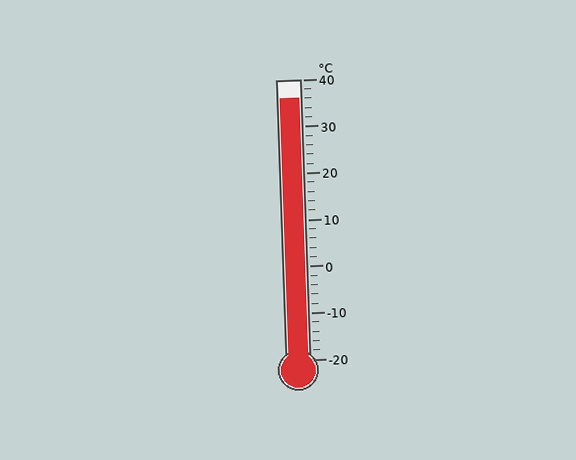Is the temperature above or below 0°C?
The temperature is above 0°C.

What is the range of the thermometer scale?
The thermometer scale ranges from -20°C to 40°C.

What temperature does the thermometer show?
The thermometer shows approximately 36°C.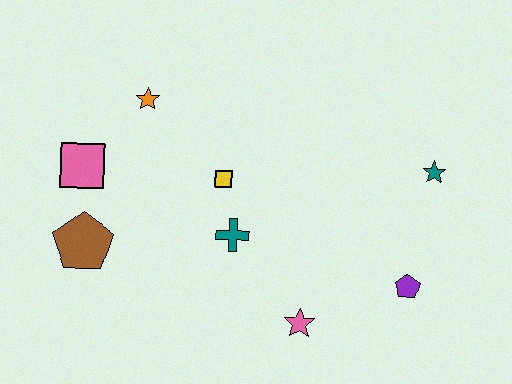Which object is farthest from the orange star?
The purple pentagon is farthest from the orange star.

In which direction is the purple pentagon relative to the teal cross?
The purple pentagon is to the right of the teal cross.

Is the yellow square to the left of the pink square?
No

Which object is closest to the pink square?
The brown pentagon is closest to the pink square.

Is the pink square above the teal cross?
Yes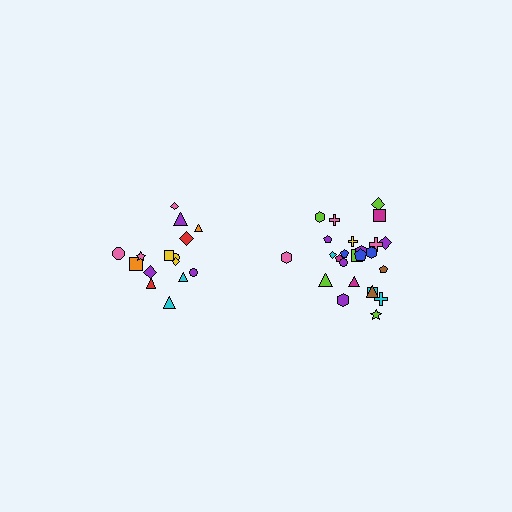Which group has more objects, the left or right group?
The right group.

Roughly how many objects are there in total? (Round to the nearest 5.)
Roughly 40 objects in total.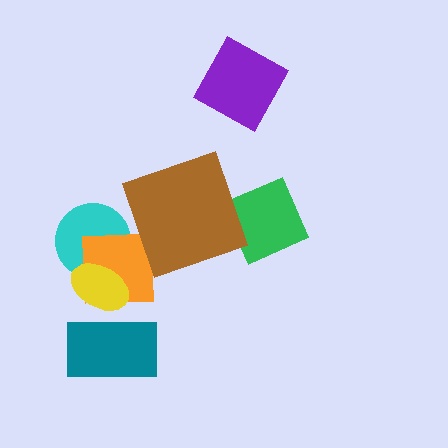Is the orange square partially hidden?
Yes, it is partially covered by another shape.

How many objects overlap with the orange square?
2 objects overlap with the orange square.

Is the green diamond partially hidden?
Yes, it is partially covered by another shape.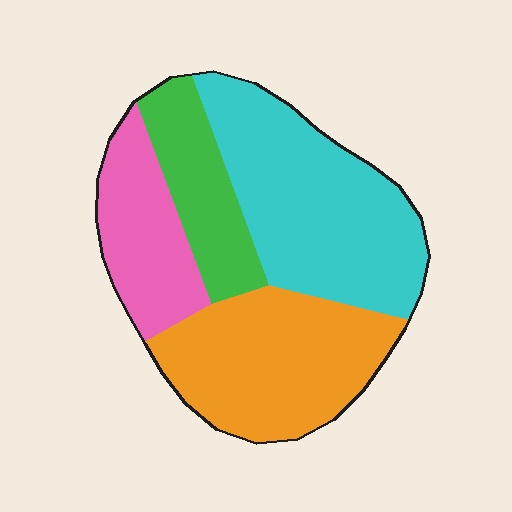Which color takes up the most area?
Cyan, at roughly 35%.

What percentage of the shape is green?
Green takes up about one sixth (1/6) of the shape.